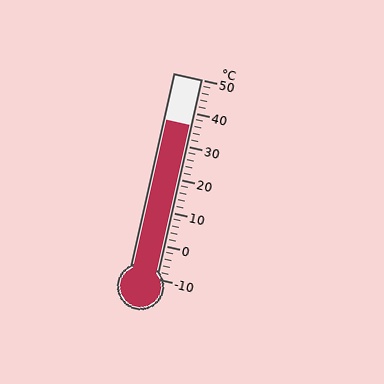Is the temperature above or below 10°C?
The temperature is above 10°C.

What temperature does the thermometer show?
The thermometer shows approximately 36°C.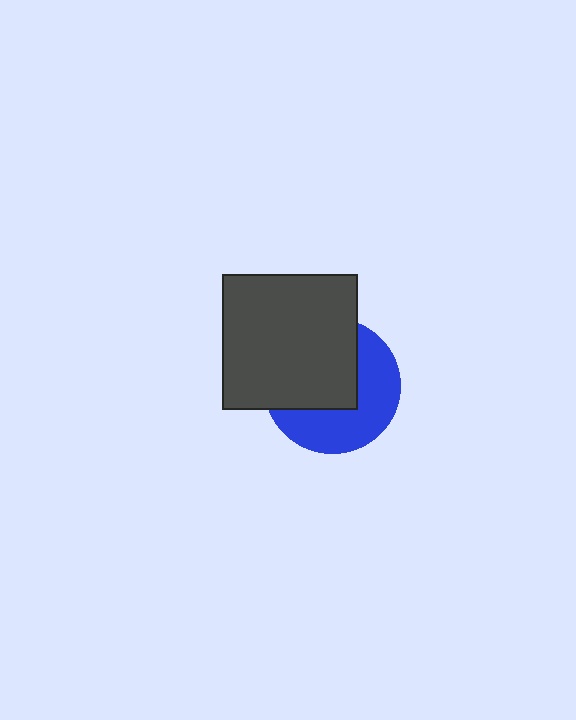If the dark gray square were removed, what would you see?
You would see the complete blue circle.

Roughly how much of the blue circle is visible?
About half of it is visible (roughly 49%).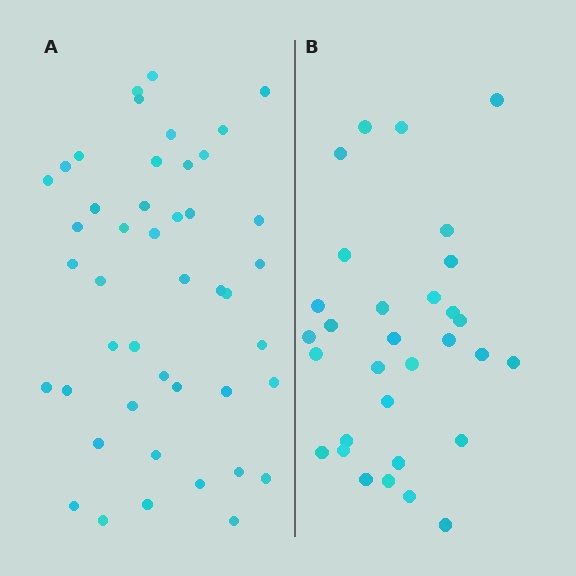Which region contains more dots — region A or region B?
Region A (the left region) has more dots.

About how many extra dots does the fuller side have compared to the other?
Region A has approximately 15 more dots than region B.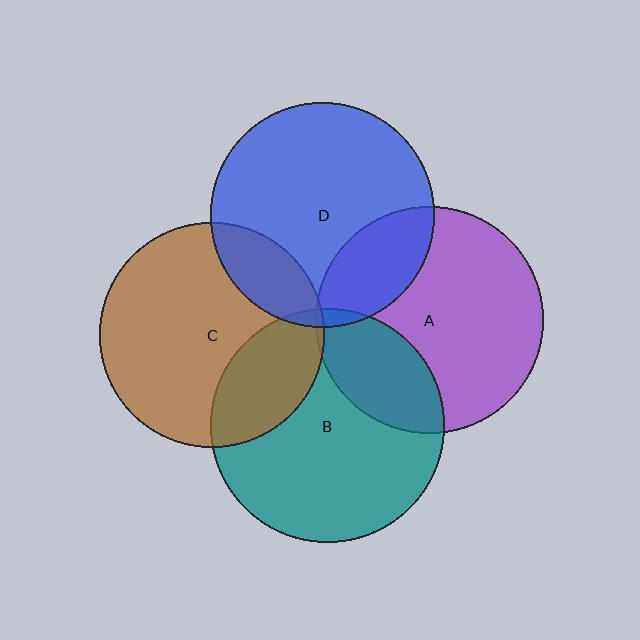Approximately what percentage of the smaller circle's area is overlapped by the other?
Approximately 5%.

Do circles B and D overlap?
Yes.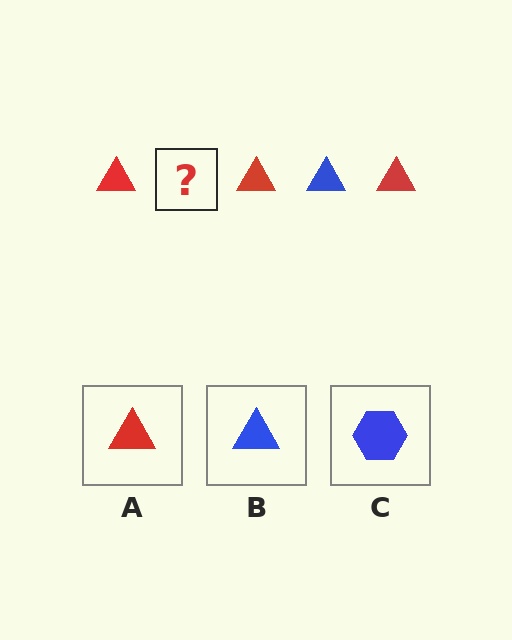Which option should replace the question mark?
Option B.